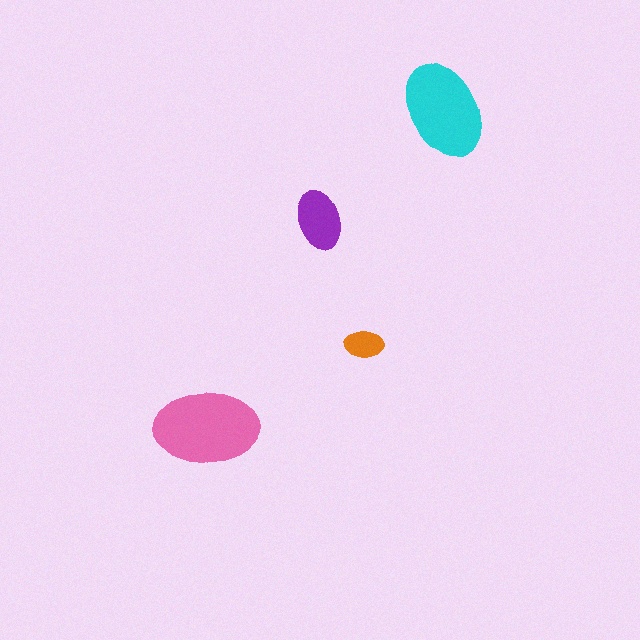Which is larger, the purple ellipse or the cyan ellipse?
The cyan one.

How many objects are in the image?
There are 4 objects in the image.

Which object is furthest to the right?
The cyan ellipse is rightmost.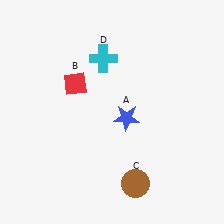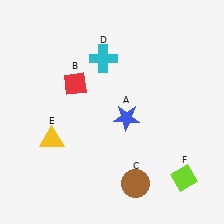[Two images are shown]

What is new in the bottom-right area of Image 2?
A lime diamond (F) was added in the bottom-right area of Image 2.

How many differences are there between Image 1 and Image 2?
There are 2 differences between the two images.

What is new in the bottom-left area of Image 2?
A yellow triangle (E) was added in the bottom-left area of Image 2.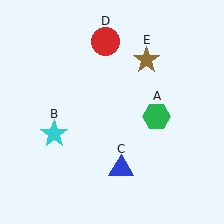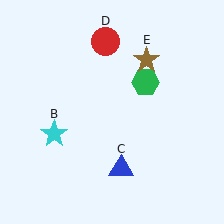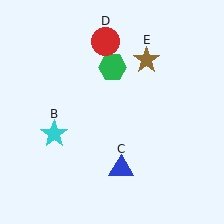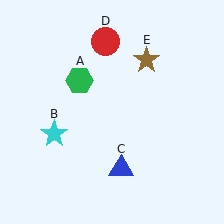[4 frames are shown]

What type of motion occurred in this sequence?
The green hexagon (object A) rotated counterclockwise around the center of the scene.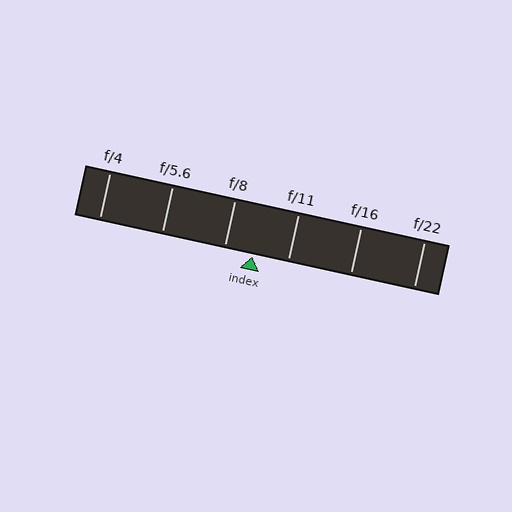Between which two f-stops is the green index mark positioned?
The index mark is between f/8 and f/11.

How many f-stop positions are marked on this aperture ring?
There are 6 f-stop positions marked.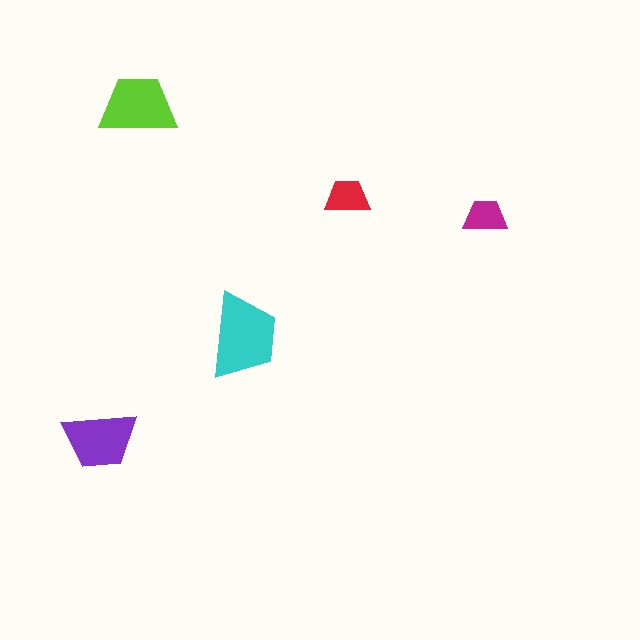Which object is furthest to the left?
The purple trapezoid is leftmost.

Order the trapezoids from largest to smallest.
the cyan one, the lime one, the purple one, the red one, the magenta one.